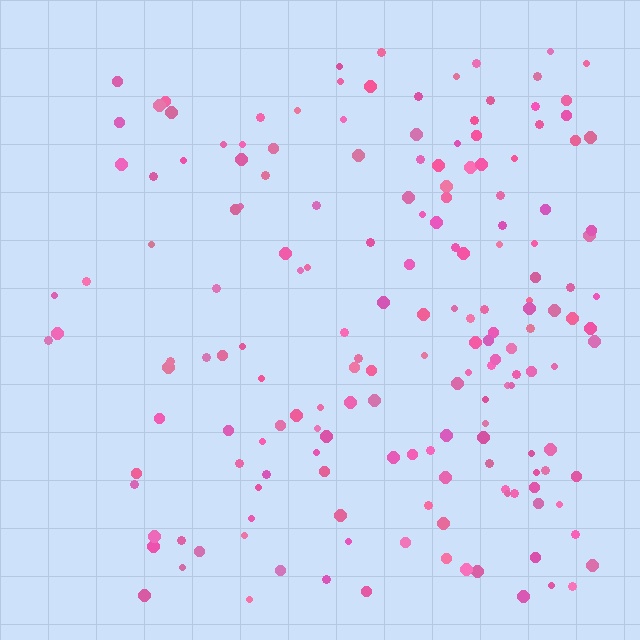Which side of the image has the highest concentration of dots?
The right.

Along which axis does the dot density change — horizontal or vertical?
Horizontal.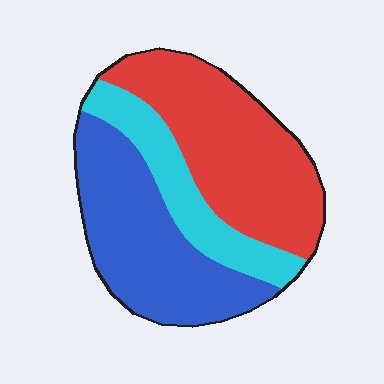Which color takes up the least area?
Cyan, at roughly 20%.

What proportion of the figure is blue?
Blue covers 38% of the figure.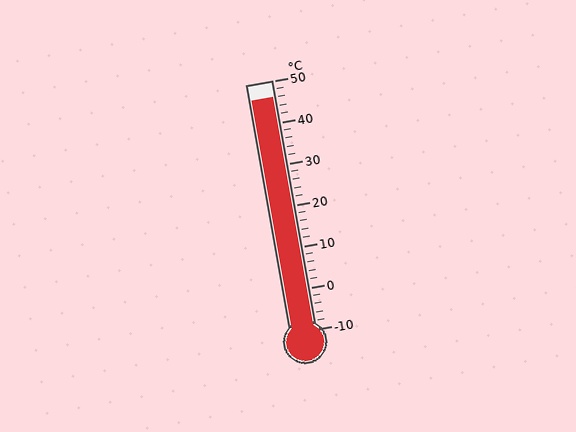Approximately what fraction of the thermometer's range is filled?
The thermometer is filled to approximately 95% of its range.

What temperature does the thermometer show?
The thermometer shows approximately 46°C.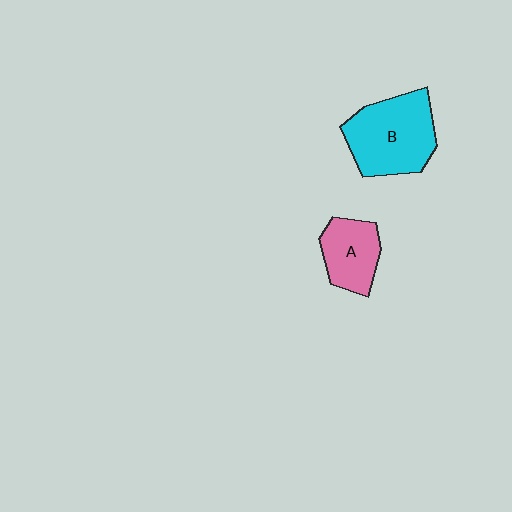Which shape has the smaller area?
Shape A (pink).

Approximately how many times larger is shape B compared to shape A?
Approximately 1.6 times.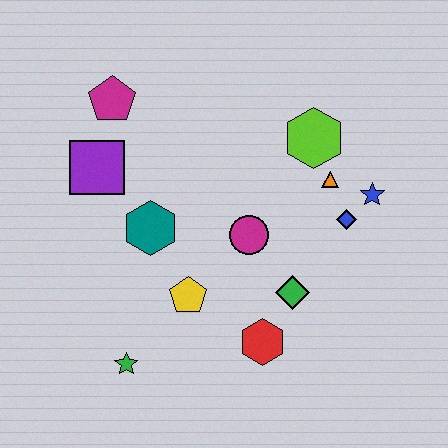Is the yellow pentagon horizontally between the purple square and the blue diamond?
Yes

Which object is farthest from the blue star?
The green star is farthest from the blue star.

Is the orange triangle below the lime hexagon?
Yes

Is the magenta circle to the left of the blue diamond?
Yes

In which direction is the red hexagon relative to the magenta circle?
The red hexagon is below the magenta circle.